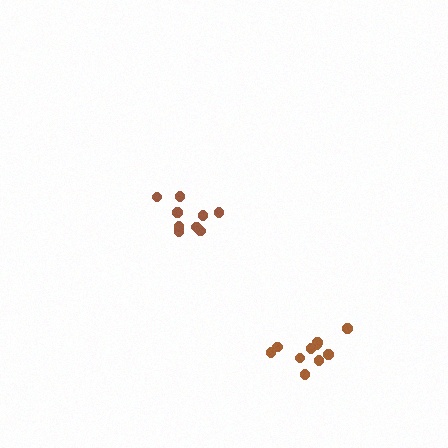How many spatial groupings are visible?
There are 2 spatial groupings.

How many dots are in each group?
Group 1: 9 dots, Group 2: 10 dots (19 total).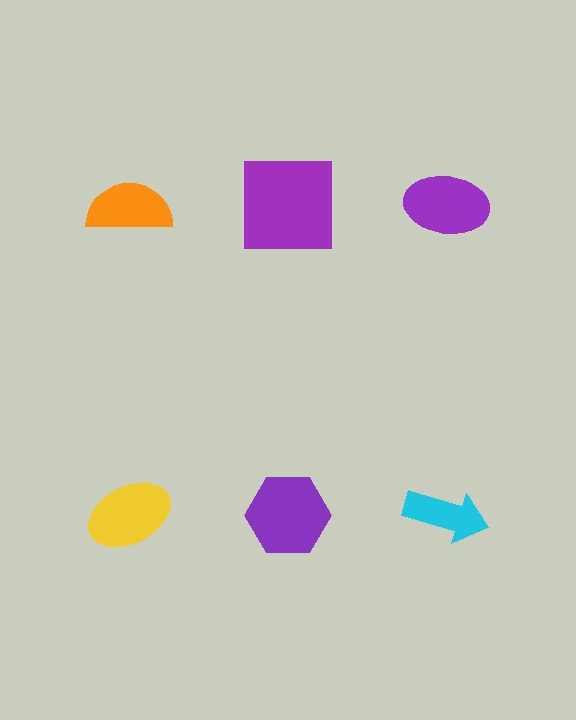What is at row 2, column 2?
A purple hexagon.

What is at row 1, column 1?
An orange semicircle.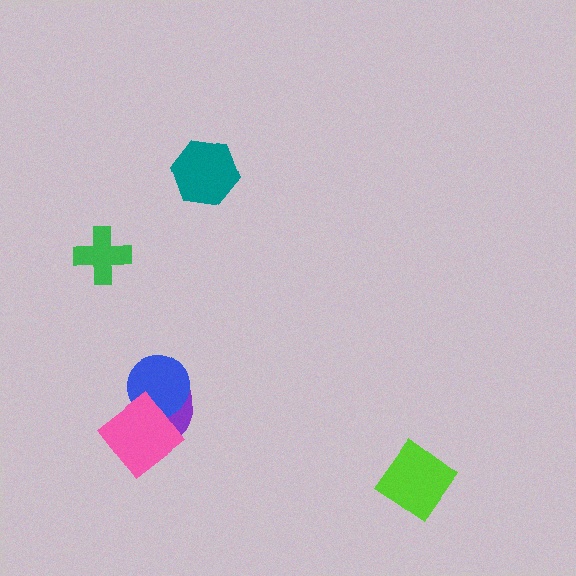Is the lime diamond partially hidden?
No, no other shape covers it.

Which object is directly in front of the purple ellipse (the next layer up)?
The blue circle is directly in front of the purple ellipse.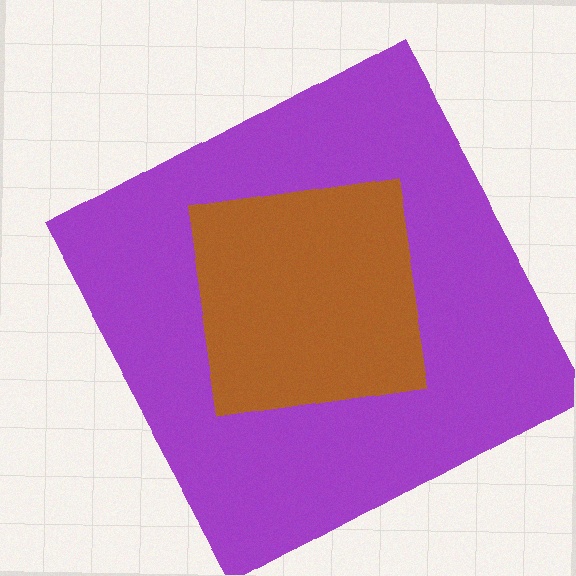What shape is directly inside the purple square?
The brown square.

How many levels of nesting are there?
2.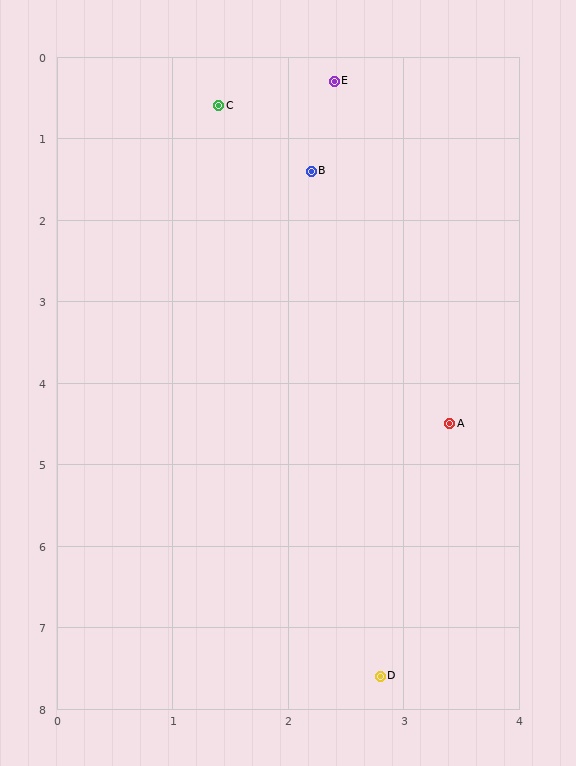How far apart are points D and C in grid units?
Points D and C are about 7.1 grid units apart.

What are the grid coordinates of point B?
Point B is at approximately (2.2, 1.4).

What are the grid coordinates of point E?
Point E is at approximately (2.4, 0.3).